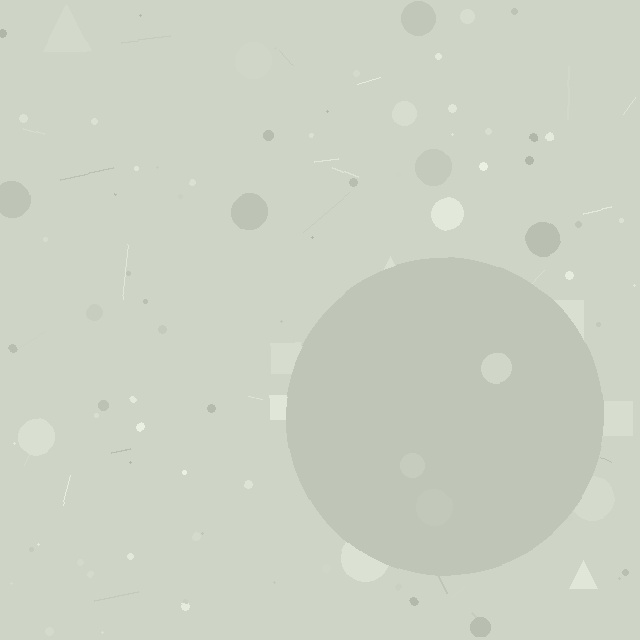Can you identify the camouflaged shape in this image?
The camouflaged shape is a circle.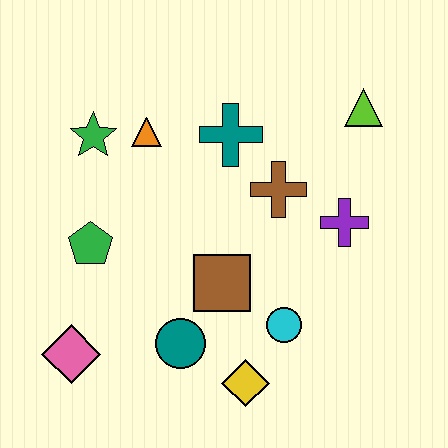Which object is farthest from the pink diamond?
The lime triangle is farthest from the pink diamond.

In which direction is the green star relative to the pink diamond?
The green star is above the pink diamond.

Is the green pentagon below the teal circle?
No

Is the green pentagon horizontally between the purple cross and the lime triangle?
No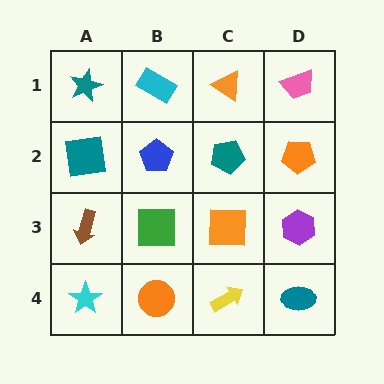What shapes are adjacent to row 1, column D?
An orange pentagon (row 2, column D), an orange triangle (row 1, column C).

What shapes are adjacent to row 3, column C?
A teal pentagon (row 2, column C), a yellow arrow (row 4, column C), a green square (row 3, column B), a purple hexagon (row 3, column D).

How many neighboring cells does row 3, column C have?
4.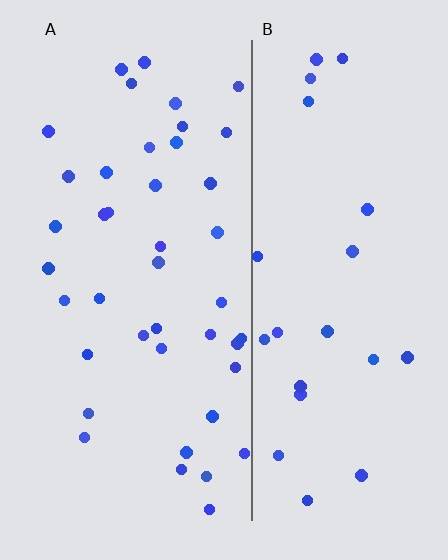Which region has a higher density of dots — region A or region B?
A (the left).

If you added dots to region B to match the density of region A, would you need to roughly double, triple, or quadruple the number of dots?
Approximately double.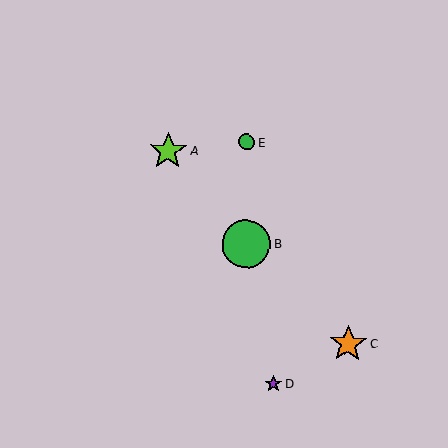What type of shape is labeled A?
Shape A is a lime star.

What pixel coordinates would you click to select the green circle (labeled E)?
Click at (246, 142) to select the green circle E.